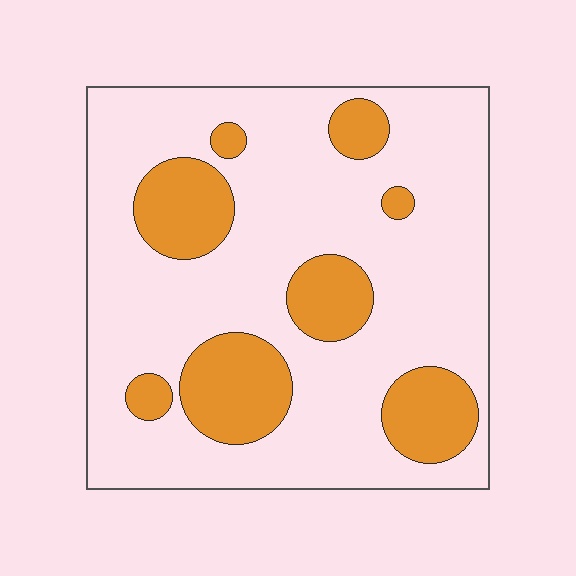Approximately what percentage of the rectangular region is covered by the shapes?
Approximately 25%.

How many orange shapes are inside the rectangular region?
8.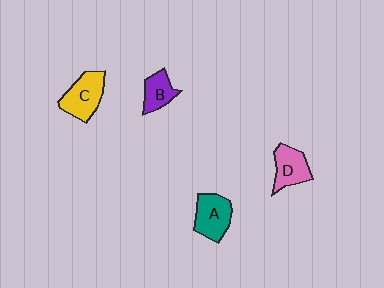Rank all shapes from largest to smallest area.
From largest to smallest: C (yellow), A (teal), D (pink), B (purple).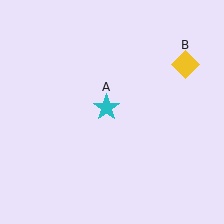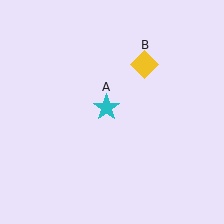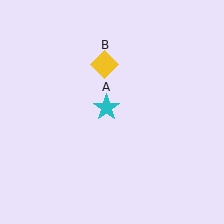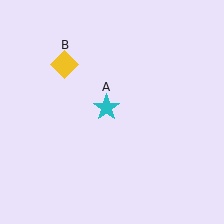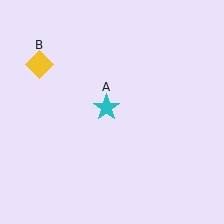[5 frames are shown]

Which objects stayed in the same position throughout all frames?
Cyan star (object A) remained stationary.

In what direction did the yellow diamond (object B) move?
The yellow diamond (object B) moved left.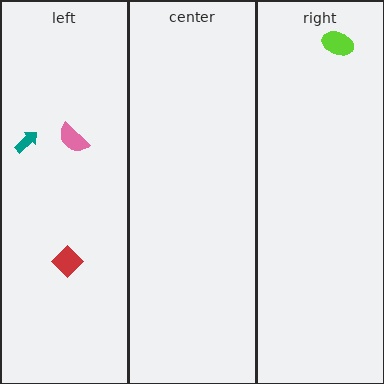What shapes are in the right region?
The lime ellipse.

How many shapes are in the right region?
1.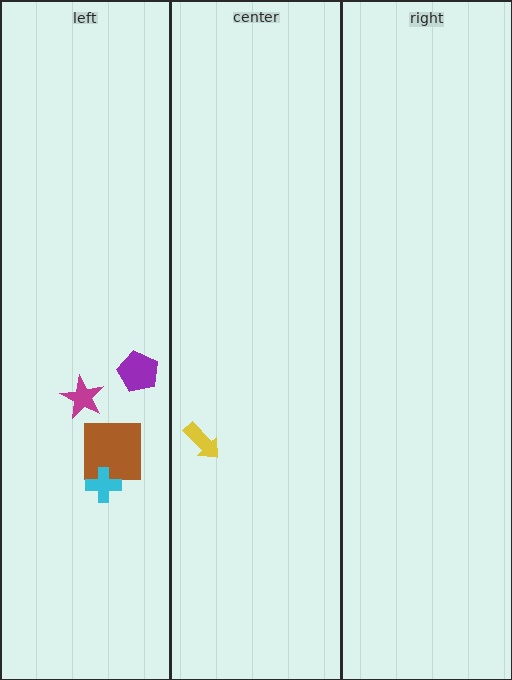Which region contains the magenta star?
The left region.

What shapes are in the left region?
The brown square, the purple pentagon, the magenta star, the cyan cross.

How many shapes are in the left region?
4.